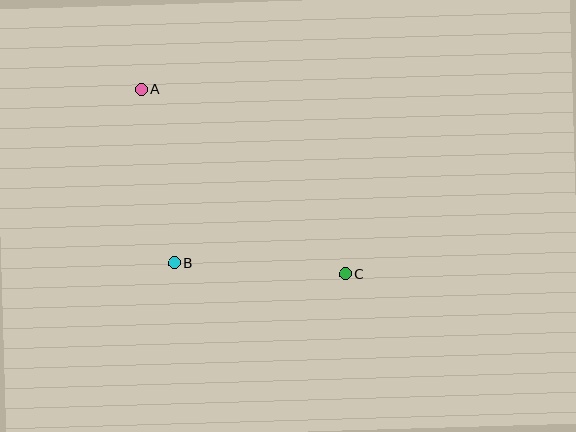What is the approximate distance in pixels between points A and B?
The distance between A and B is approximately 177 pixels.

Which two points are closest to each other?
Points B and C are closest to each other.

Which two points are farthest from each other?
Points A and C are farthest from each other.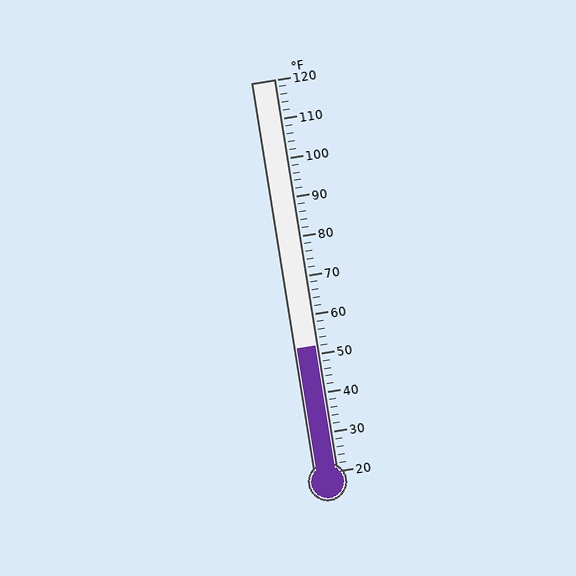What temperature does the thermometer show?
The thermometer shows approximately 52°F.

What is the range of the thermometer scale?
The thermometer scale ranges from 20°F to 120°F.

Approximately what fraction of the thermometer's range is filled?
The thermometer is filled to approximately 30% of its range.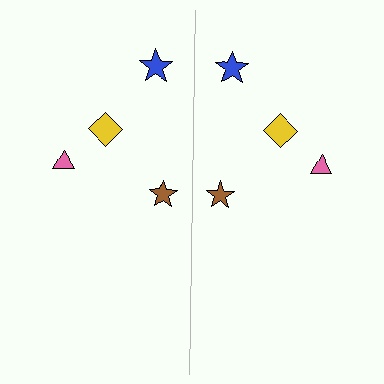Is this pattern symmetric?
Yes, this pattern has bilateral (reflection) symmetry.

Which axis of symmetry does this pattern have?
The pattern has a vertical axis of symmetry running through the center of the image.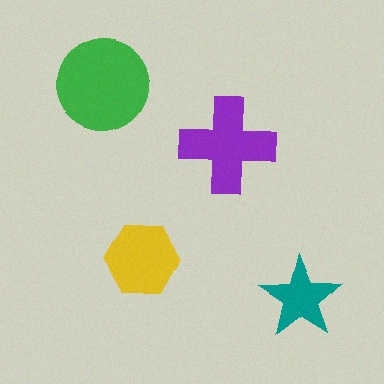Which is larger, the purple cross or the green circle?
The green circle.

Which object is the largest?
The green circle.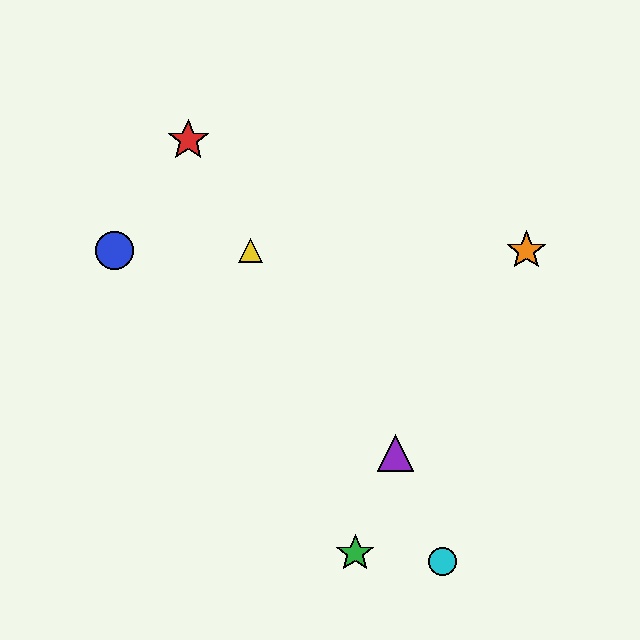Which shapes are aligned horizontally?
The blue circle, the yellow triangle, the orange star are aligned horizontally.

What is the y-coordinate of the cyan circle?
The cyan circle is at y≈561.